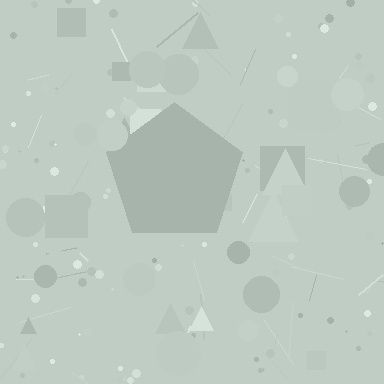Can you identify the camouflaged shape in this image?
The camouflaged shape is a pentagon.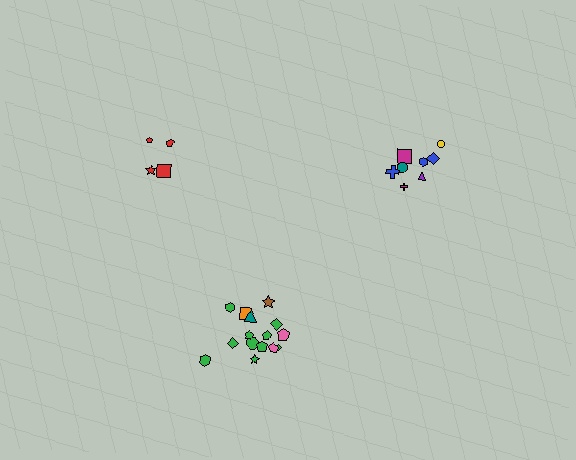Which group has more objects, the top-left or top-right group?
The top-right group.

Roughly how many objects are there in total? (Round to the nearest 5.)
Roughly 25 objects in total.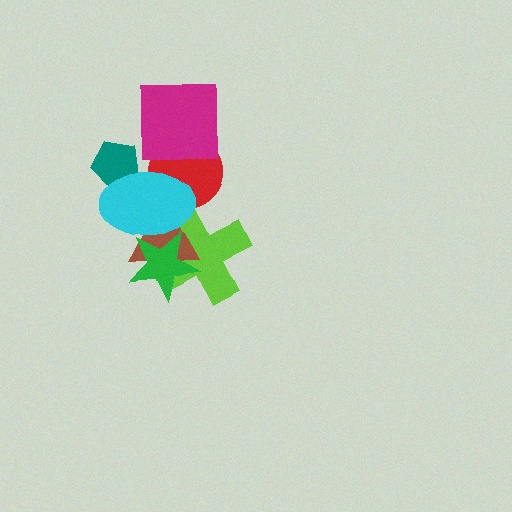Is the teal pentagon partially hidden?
Yes, it is partially covered by another shape.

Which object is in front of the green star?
The cyan ellipse is in front of the green star.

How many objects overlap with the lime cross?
3 objects overlap with the lime cross.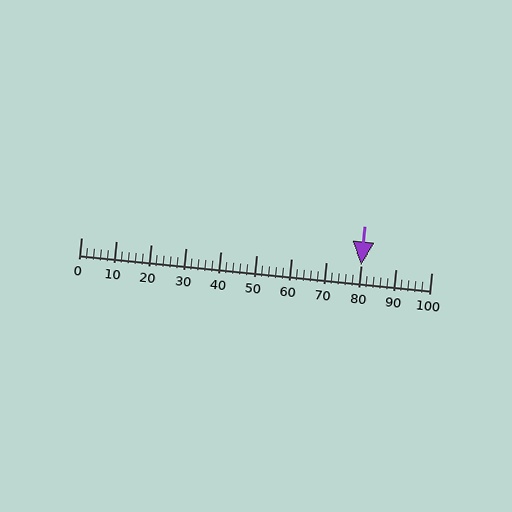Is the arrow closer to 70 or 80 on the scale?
The arrow is closer to 80.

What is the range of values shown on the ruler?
The ruler shows values from 0 to 100.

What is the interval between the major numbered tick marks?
The major tick marks are spaced 10 units apart.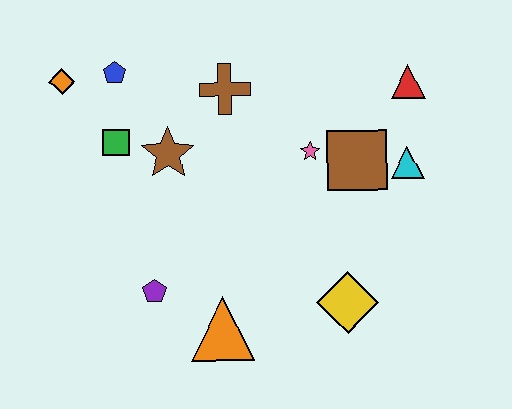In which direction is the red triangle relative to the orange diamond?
The red triangle is to the right of the orange diamond.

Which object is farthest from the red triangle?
The orange diamond is farthest from the red triangle.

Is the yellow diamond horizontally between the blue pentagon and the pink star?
No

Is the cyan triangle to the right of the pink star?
Yes